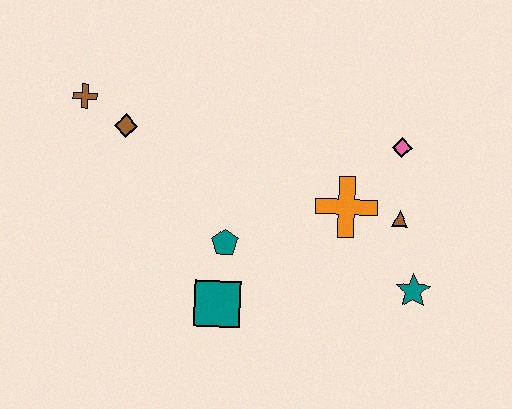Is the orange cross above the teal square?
Yes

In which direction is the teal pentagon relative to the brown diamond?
The teal pentagon is below the brown diamond.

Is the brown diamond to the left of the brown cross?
No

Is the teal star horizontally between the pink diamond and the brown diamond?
No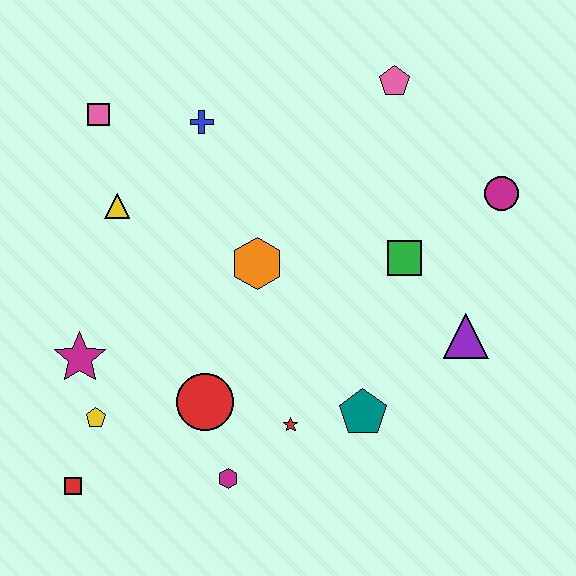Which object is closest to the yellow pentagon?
The magenta star is closest to the yellow pentagon.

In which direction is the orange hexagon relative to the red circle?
The orange hexagon is above the red circle.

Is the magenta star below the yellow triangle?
Yes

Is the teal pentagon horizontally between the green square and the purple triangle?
No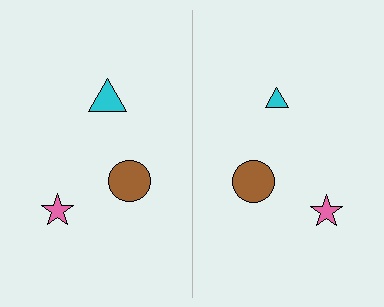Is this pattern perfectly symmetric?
No, the pattern is not perfectly symmetric. The cyan triangle on the right side has a different size than its mirror counterpart.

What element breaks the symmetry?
The cyan triangle on the right side has a different size than its mirror counterpart.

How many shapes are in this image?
There are 6 shapes in this image.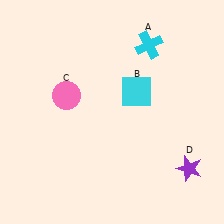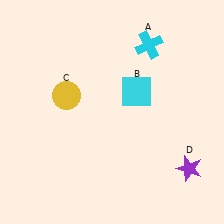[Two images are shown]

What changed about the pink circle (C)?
In Image 1, C is pink. In Image 2, it changed to yellow.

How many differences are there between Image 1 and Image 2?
There is 1 difference between the two images.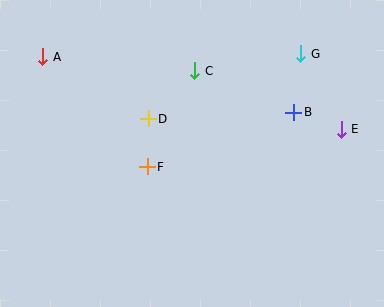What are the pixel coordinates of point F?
Point F is at (147, 167).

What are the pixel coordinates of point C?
Point C is at (195, 71).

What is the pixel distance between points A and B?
The distance between A and B is 257 pixels.